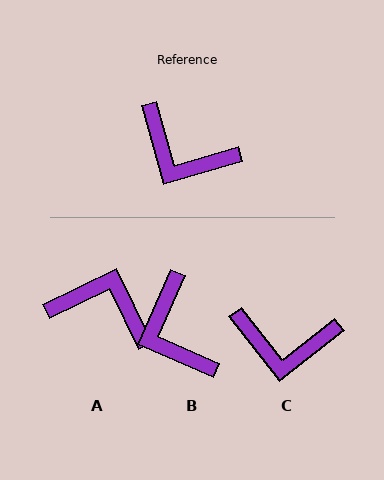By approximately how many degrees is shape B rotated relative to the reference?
Approximately 40 degrees clockwise.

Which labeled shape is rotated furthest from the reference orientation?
A, about 170 degrees away.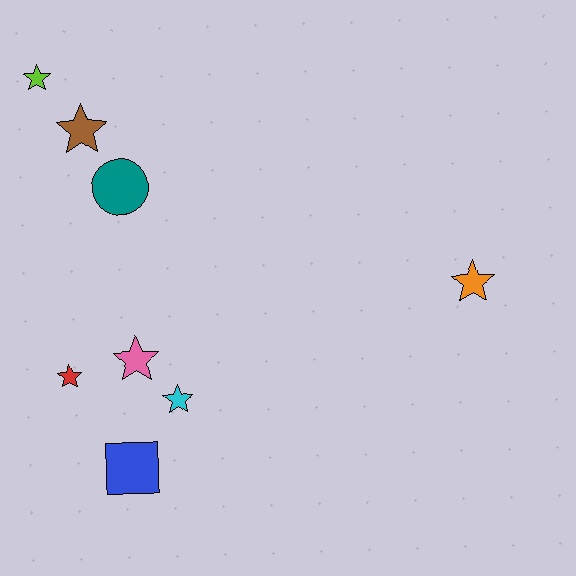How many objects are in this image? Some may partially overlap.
There are 8 objects.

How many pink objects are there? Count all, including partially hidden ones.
There is 1 pink object.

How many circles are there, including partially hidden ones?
There is 1 circle.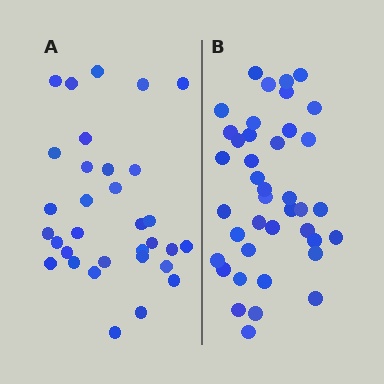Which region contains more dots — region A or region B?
Region B (the right region) has more dots.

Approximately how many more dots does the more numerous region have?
Region B has roughly 8 or so more dots than region A.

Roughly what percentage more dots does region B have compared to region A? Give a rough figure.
About 25% more.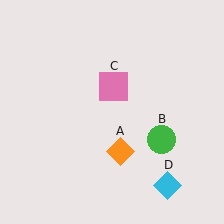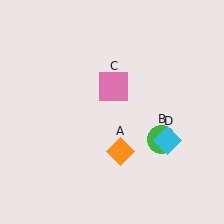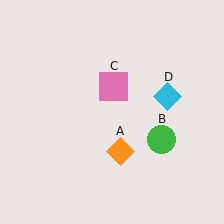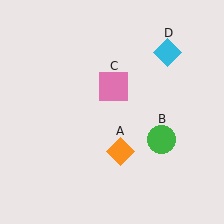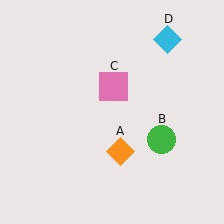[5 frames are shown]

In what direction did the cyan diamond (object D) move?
The cyan diamond (object D) moved up.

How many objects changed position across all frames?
1 object changed position: cyan diamond (object D).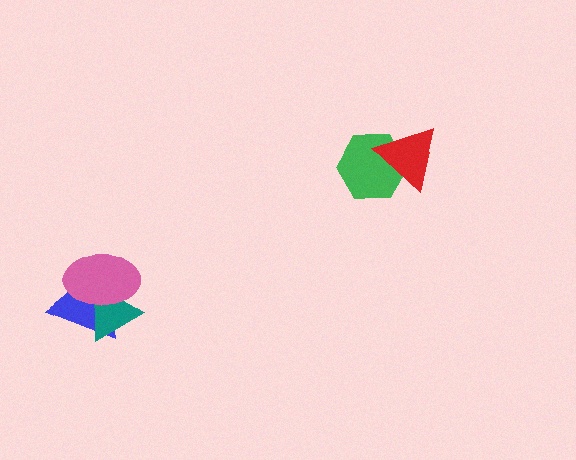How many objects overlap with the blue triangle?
2 objects overlap with the blue triangle.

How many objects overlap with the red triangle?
1 object overlaps with the red triangle.